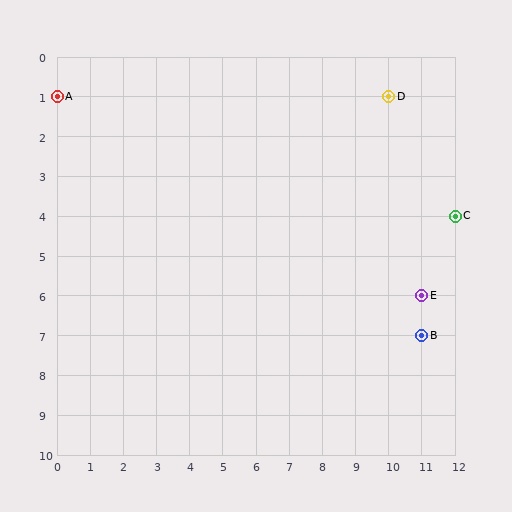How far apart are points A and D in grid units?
Points A and D are 10 columns apart.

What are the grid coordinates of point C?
Point C is at grid coordinates (12, 4).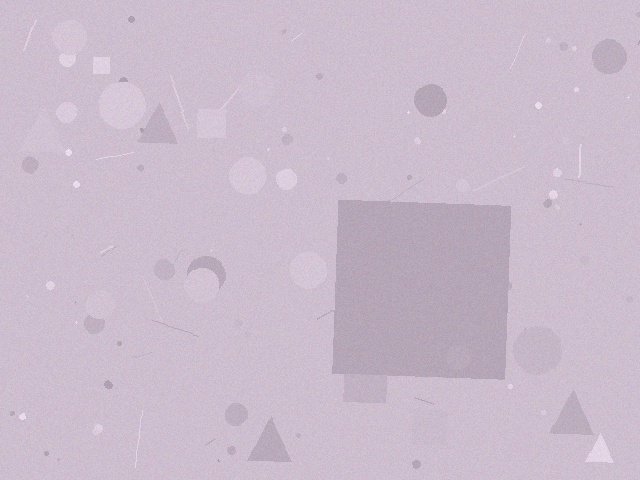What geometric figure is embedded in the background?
A square is embedded in the background.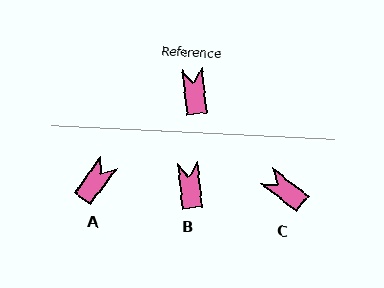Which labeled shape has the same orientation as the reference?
B.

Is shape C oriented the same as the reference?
No, it is off by about 46 degrees.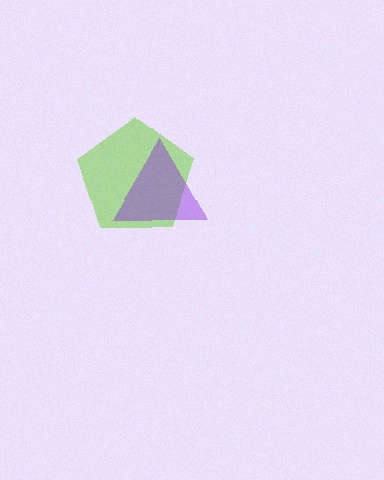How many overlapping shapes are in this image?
There are 2 overlapping shapes in the image.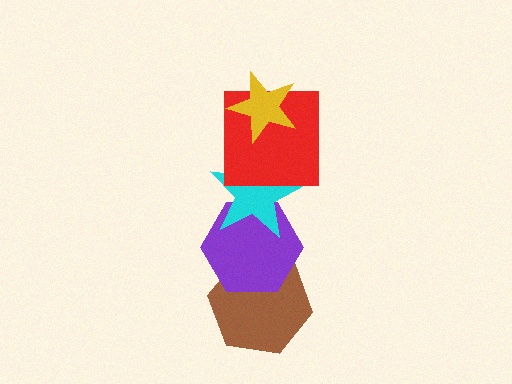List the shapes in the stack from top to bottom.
From top to bottom: the yellow star, the red square, the cyan star, the purple hexagon, the brown hexagon.